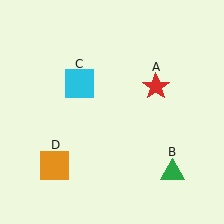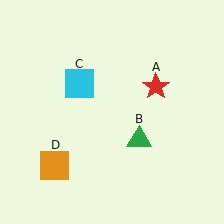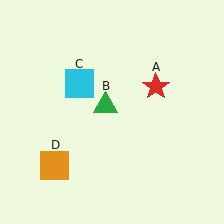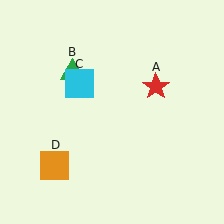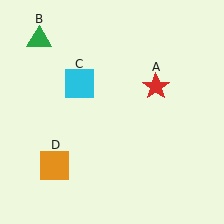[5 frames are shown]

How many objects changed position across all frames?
1 object changed position: green triangle (object B).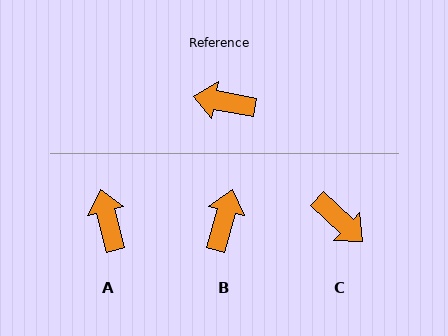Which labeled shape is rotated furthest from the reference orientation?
C, about 147 degrees away.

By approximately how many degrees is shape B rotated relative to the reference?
Approximately 95 degrees clockwise.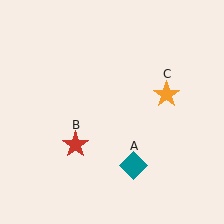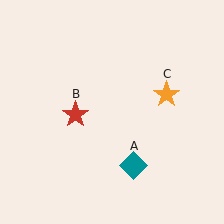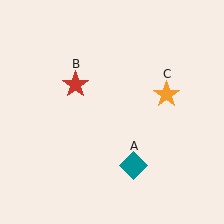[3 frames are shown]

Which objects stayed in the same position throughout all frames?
Teal diamond (object A) and orange star (object C) remained stationary.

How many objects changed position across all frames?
1 object changed position: red star (object B).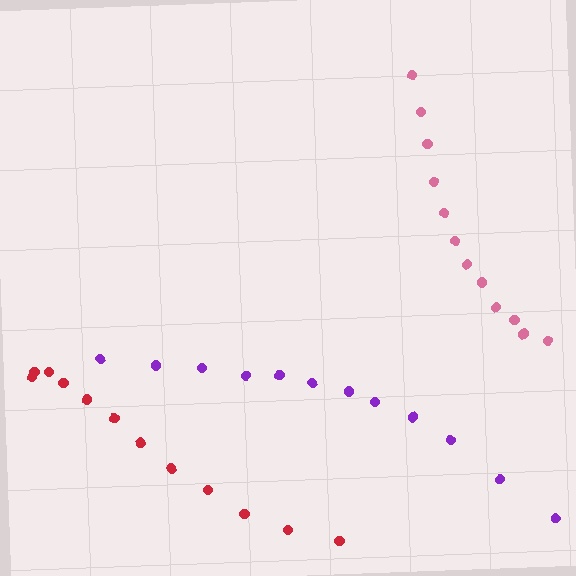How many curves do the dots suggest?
There are 3 distinct paths.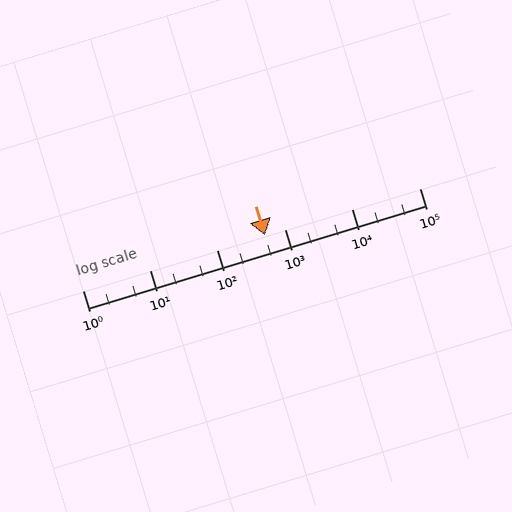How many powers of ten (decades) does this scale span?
The scale spans 5 decades, from 1 to 100000.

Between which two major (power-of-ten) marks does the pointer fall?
The pointer is between 100 and 1000.